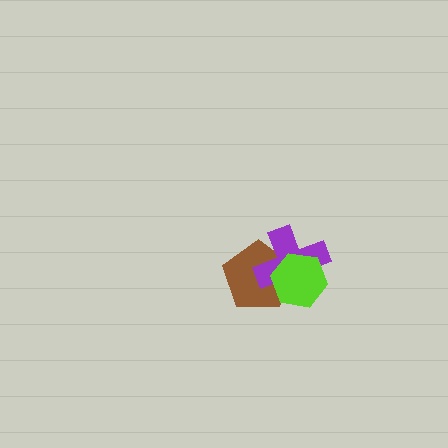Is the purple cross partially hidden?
Yes, it is partially covered by another shape.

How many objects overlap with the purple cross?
2 objects overlap with the purple cross.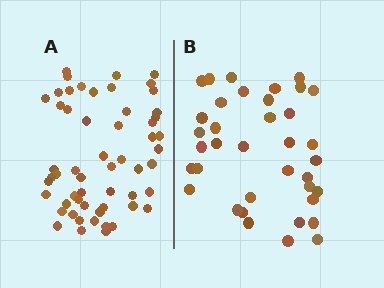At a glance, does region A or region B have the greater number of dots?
Region A (the left region) has more dots.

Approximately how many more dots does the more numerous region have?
Region A has approximately 20 more dots than region B.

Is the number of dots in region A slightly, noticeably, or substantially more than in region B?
Region A has substantially more. The ratio is roughly 1.5 to 1.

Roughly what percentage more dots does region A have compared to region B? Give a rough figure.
About 50% more.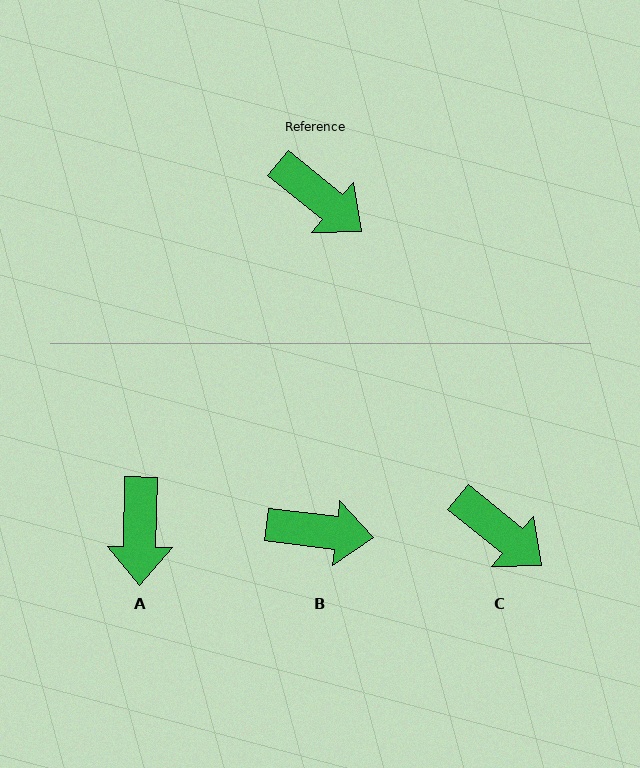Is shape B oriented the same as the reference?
No, it is off by about 32 degrees.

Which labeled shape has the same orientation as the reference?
C.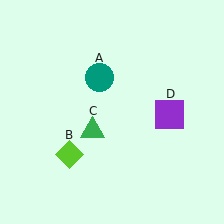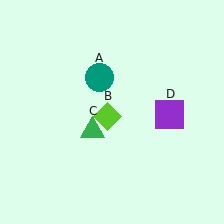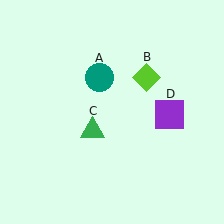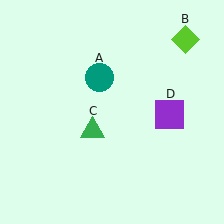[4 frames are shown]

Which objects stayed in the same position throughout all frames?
Teal circle (object A) and green triangle (object C) and purple square (object D) remained stationary.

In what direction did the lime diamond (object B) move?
The lime diamond (object B) moved up and to the right.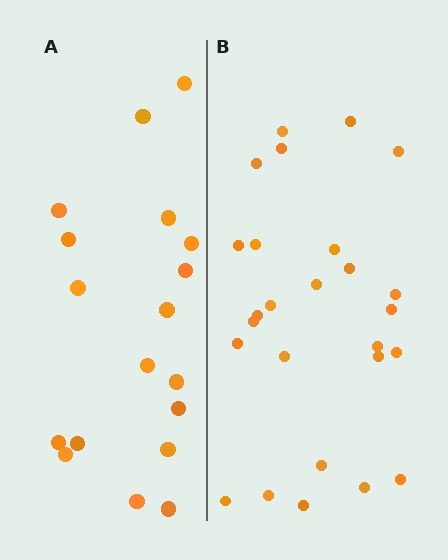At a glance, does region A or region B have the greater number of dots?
Region B (the right region) has more dots.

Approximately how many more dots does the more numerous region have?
Region B has roughly 8 or so more dots than region A.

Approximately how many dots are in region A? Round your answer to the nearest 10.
About 20 dots. (The exact count is 18, which rounds to 20.)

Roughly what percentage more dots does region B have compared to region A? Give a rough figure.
About 45% more.